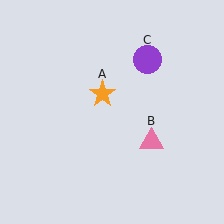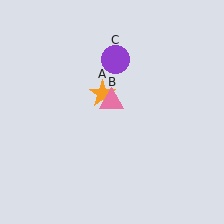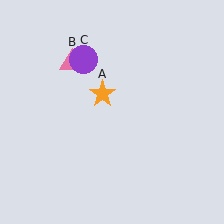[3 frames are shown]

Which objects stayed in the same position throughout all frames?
Orange star (object A) remained stationary.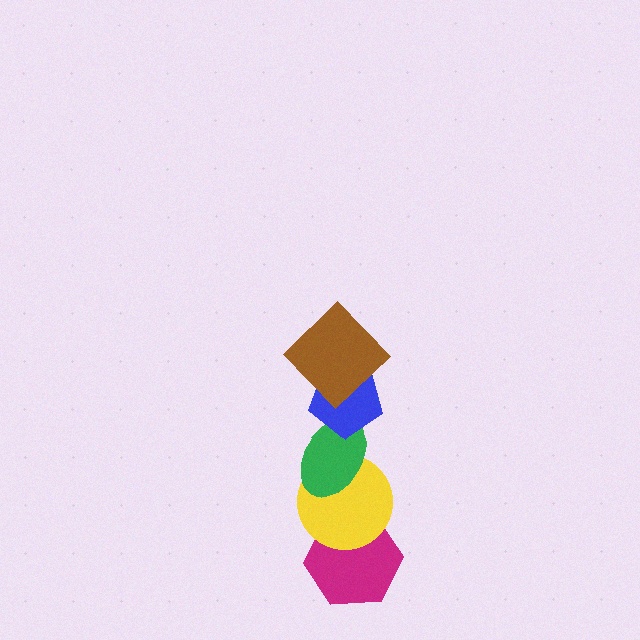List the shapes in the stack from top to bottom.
From top to bottom: the brown diamond, the blue pentagon, the green ellipse, the yellow circle, the magenta hexagon.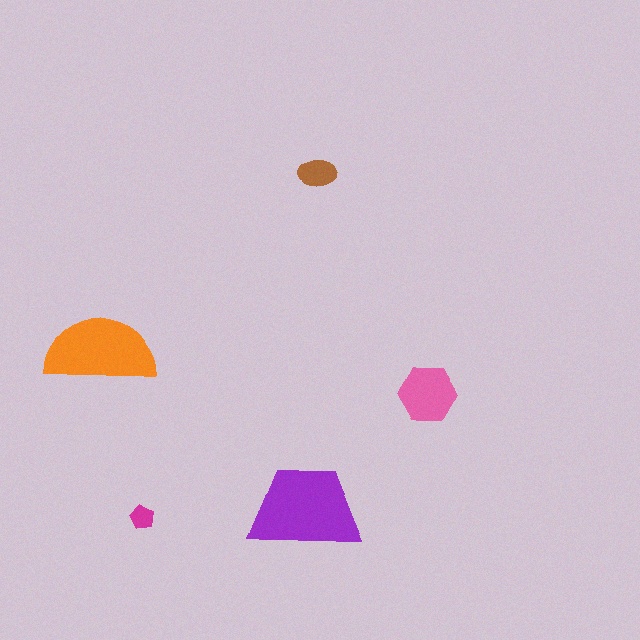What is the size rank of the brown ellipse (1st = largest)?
4th.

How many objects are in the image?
There are 5 objects in the image.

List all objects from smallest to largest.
The magenta pentagon, the brown ellipse, the pink hexagon, the orange semicircle, the purple trapezoid.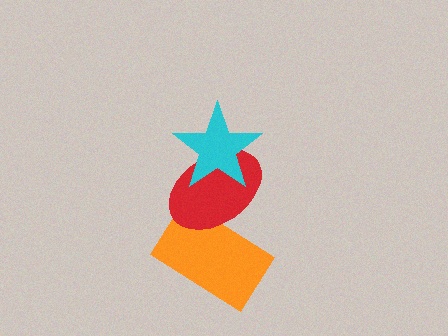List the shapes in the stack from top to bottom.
From top to bottom: the cyan star, the red ellipse, the orange rectangle.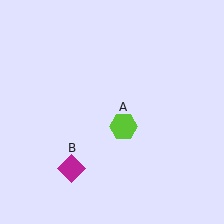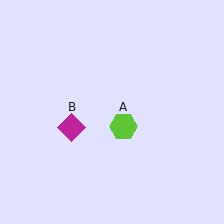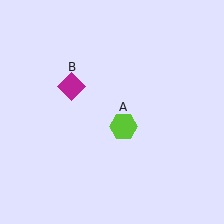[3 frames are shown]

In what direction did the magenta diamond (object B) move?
The magenta diamond (object B) moved up.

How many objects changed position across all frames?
1 object changed position: magenta diamond (object B).